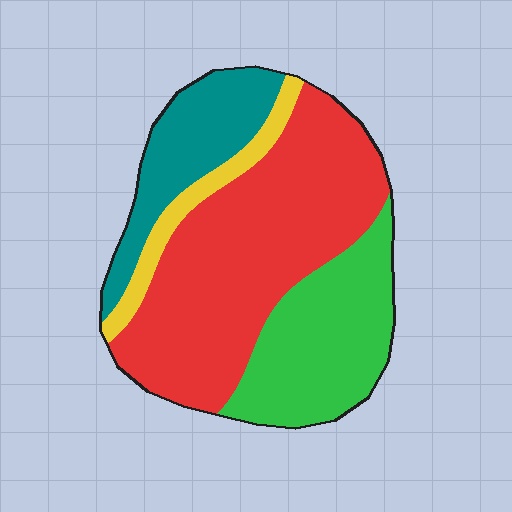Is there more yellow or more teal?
Teal.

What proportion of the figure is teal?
Teal takes up less than a quarter of the figure.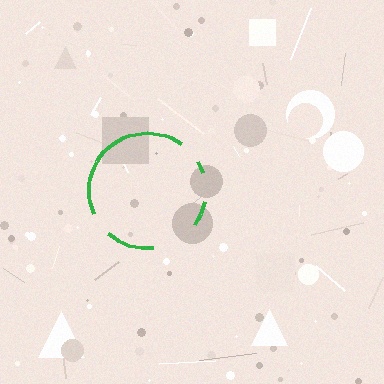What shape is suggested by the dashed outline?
The dashed outline suggests a circle.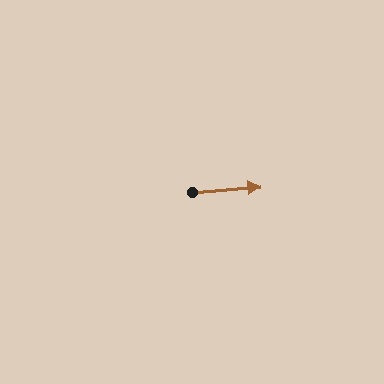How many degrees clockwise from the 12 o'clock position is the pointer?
Approximately 85 degrees.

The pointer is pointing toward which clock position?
Roughly 3 o'clock.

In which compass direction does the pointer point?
East.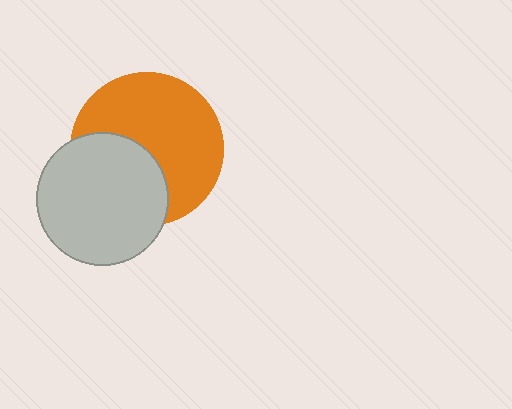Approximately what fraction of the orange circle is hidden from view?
Roughly 37% of the orange circle is hidden behind the light gray circle.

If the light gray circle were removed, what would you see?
You would see the complete orange circle.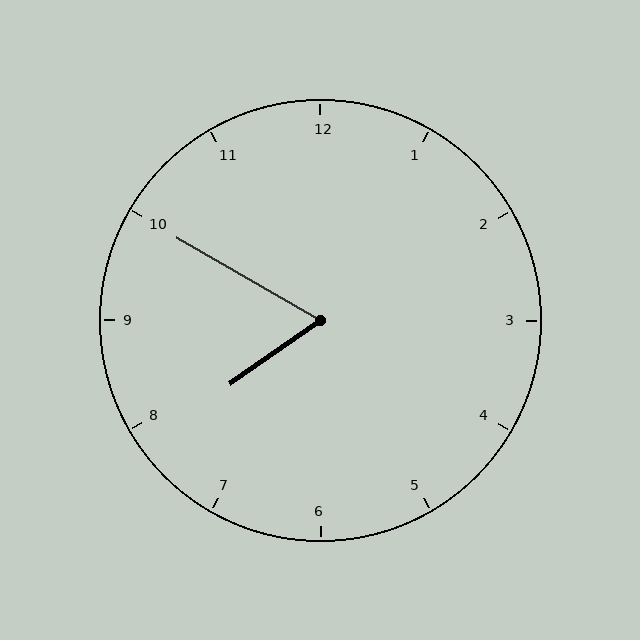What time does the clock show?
7:50.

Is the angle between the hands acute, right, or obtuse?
It is acute.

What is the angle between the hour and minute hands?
Approximately 65 degrees.